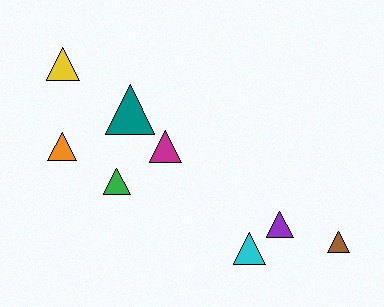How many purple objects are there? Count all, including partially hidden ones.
There is 1 purple object.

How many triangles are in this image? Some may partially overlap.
There are 8 triangles.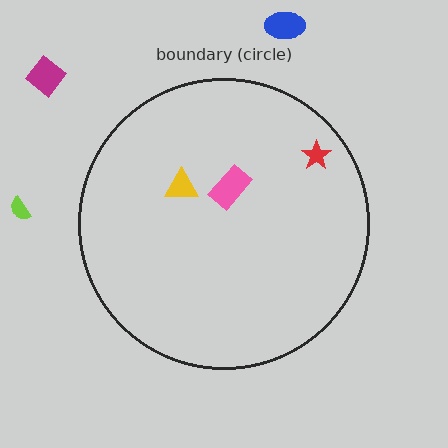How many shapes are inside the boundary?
3 inside, 3 outside.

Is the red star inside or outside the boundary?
Inside.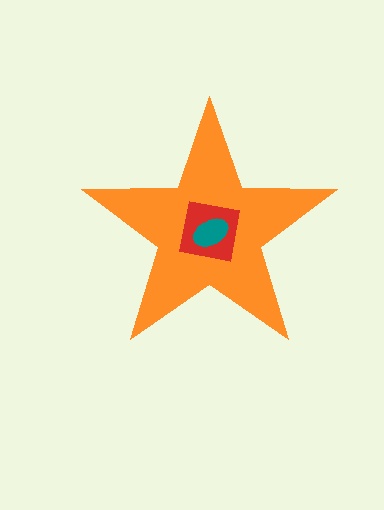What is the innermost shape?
The teal ellipse.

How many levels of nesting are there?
3.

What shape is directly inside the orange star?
The red square.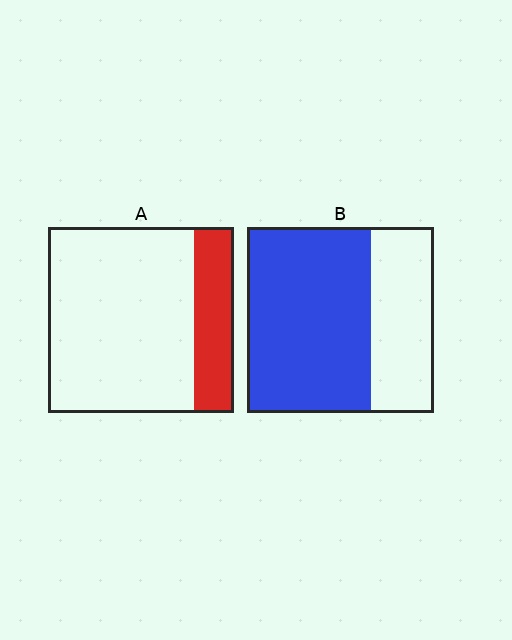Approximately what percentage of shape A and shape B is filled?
A is approximately 20% and B is approximately 65%.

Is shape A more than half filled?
No.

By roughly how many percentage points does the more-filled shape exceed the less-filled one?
By roughly 45 percentage points (B over A).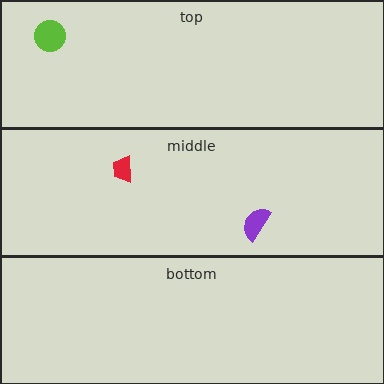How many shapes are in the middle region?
2.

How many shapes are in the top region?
1.